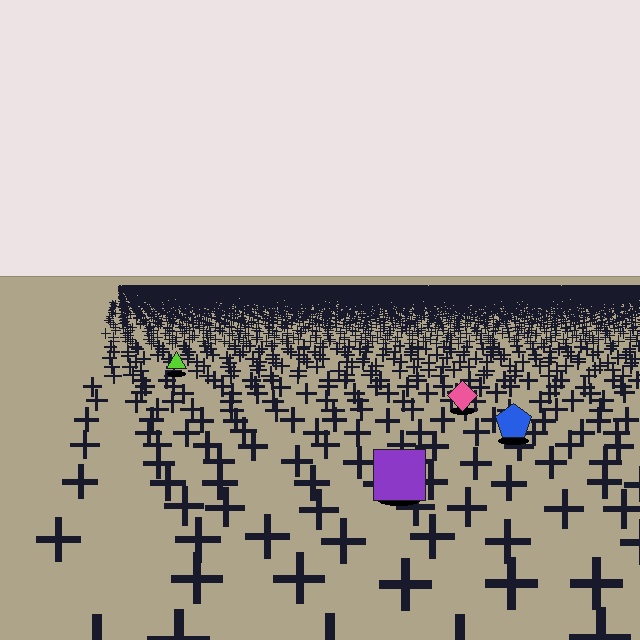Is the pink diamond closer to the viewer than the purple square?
No. The purple square is closer — you can tell from the texture gradient: the ground texture is coarser near it.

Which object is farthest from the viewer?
The lime triangle is farthest from the viewer. It appears smaller and the ground texture around it is denser.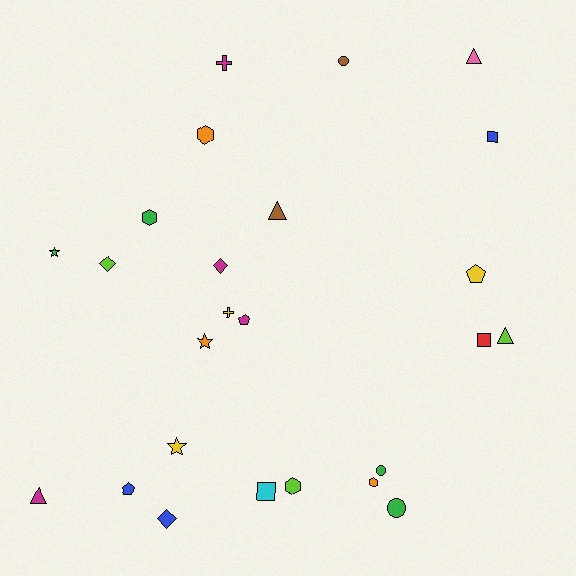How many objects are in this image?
There are 25 objects.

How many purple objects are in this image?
There are no purple objects.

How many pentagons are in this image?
There are 3 pentagons.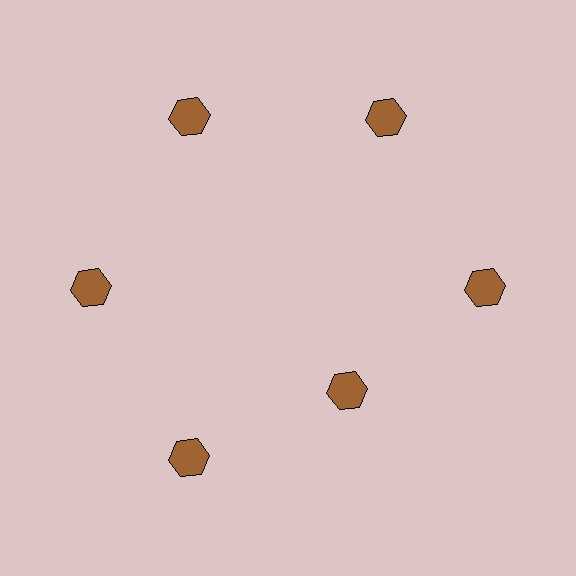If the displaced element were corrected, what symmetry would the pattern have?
It would have 6-fold rotational symmetry — the pattern would map onto itself every 60 degrees.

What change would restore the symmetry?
The symmetry would be restored by moving it outward, back onto the ring so that all 6 hexagons sit at equal angles and equal distance from the center.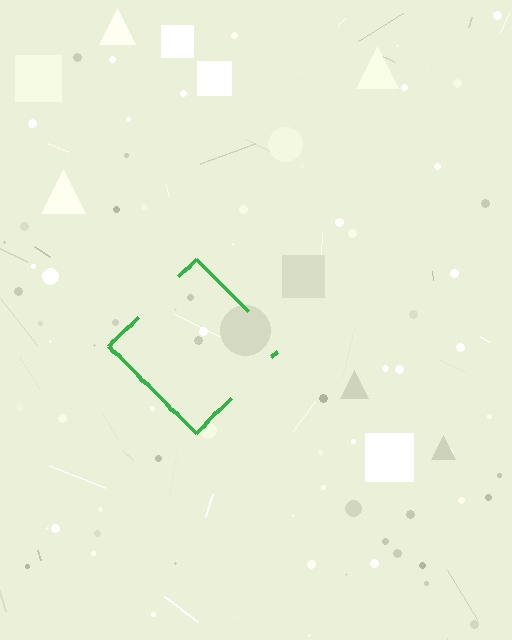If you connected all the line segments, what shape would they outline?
They would outline a diamond.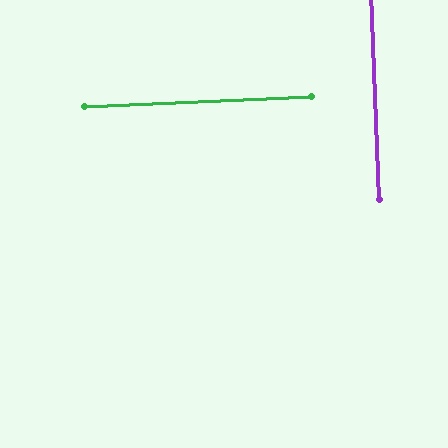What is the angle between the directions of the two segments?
Approximately 90 degrees.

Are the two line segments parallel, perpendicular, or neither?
Perpendicular — they meet at approximately 90°.